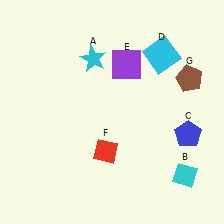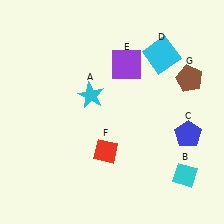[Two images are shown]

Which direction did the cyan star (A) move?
The cyan star (A) moved down.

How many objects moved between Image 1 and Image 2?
1 object moved between the two images.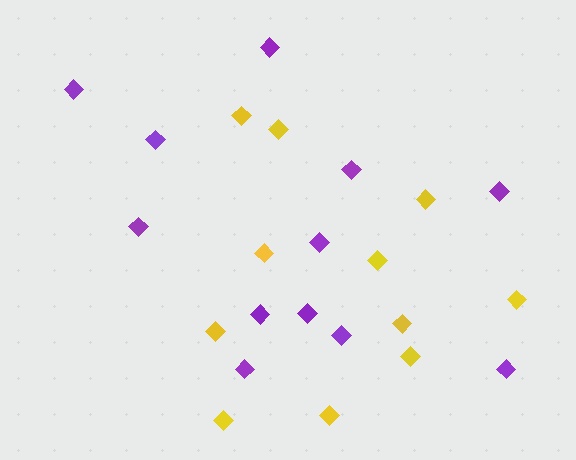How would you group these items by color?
There are 2 groups: one group of purple diamonds (12) and one group of yellow diamonds (11).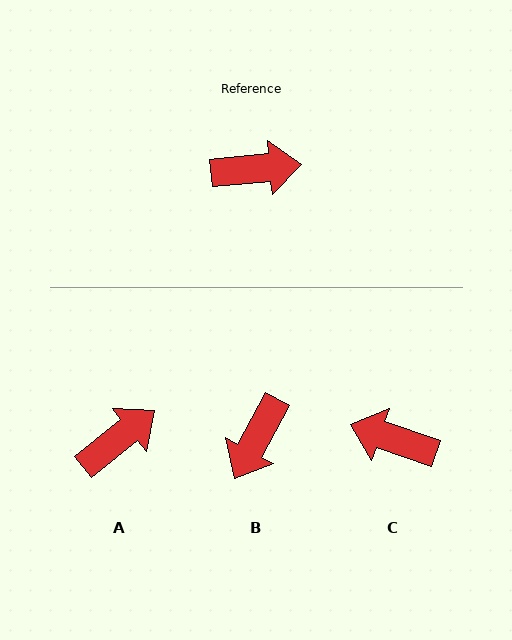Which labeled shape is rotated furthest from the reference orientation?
C, about 156 degrees away.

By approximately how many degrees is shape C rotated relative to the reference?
Approximately 156 degrees counter-clockwise.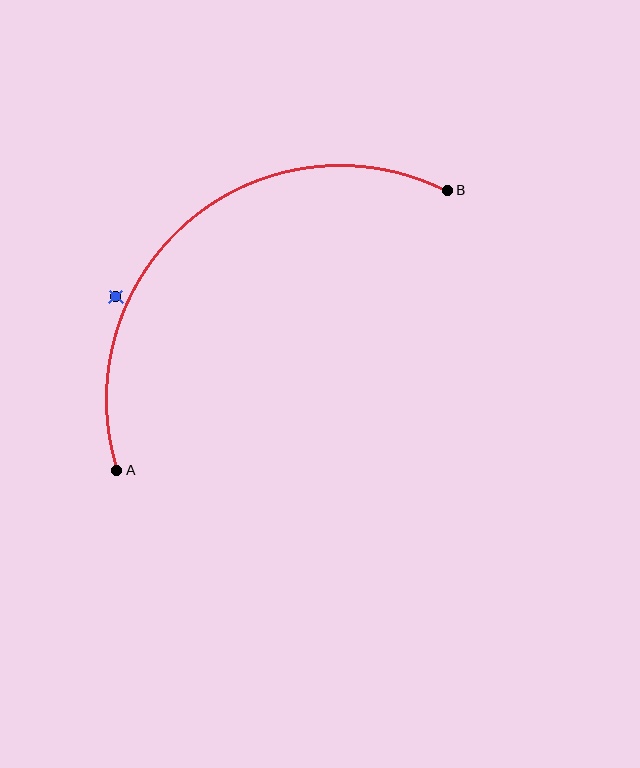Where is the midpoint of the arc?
The arc midpoint is the point on the curve farthest from the straight line joining A and B. It sits above and to the left of that line.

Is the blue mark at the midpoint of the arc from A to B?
No — the blue mark does not lie on the arc at all. It sits slightly outside the curve.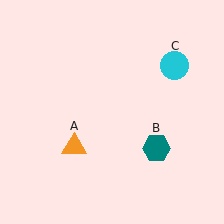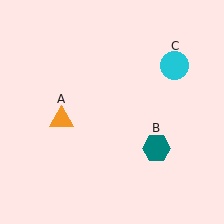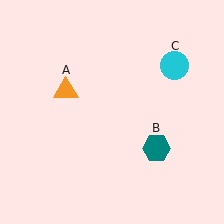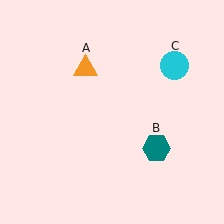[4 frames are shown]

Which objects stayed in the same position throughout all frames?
Teal hexagon (object B) and cyan circle (object C) remained stationary.